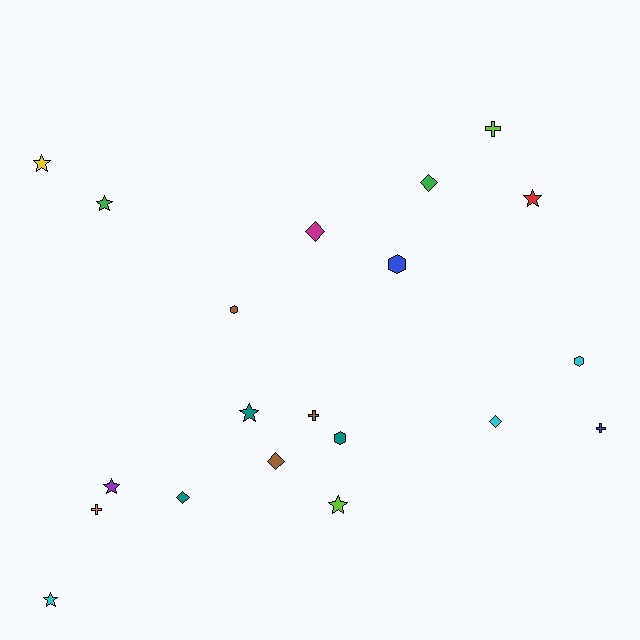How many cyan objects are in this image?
There are 3 cyan objects.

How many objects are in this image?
There are 20 objects.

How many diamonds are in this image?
There are 5 diamonds.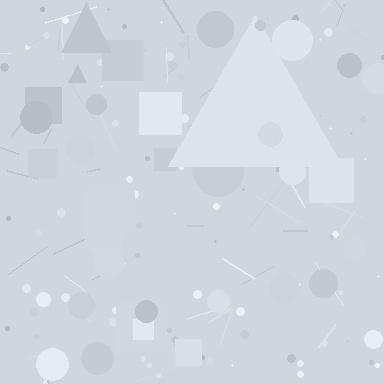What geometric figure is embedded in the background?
A triangle is embedded in the background.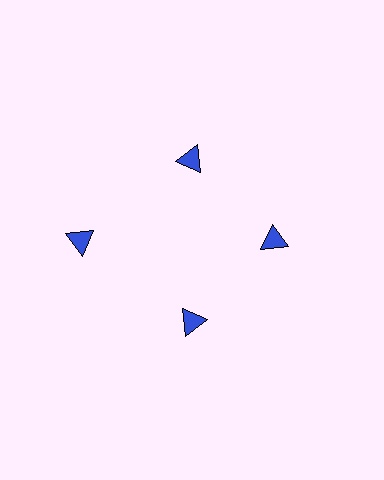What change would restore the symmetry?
The symmetry would be restored by moving it inward, back onto the ring so that all 4 triangles sit at equal angles and equal distance from the center.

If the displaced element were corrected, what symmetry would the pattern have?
It would have 4-fold rotational symmetry — the pattern would map onto itself every 90 degrees.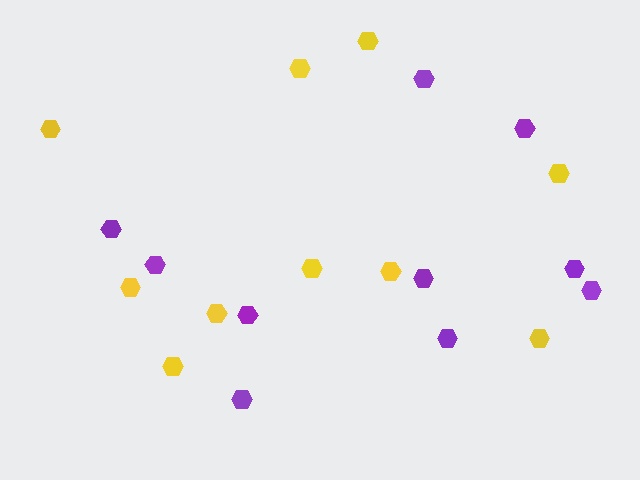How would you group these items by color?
There are 2 groups: one group of purple hexagons (10) and one group of yellow hexagons (10).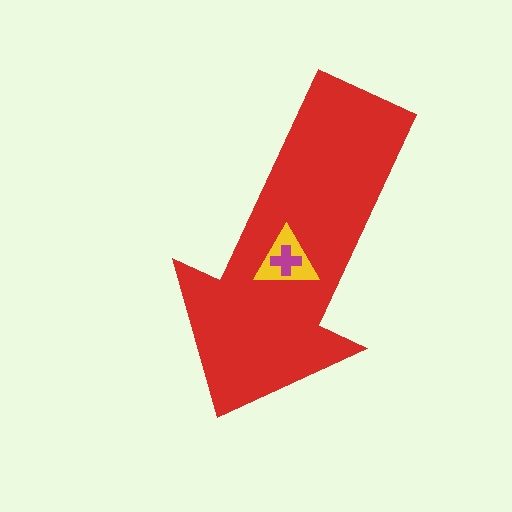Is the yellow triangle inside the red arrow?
Yes.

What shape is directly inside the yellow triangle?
The magenta cross.